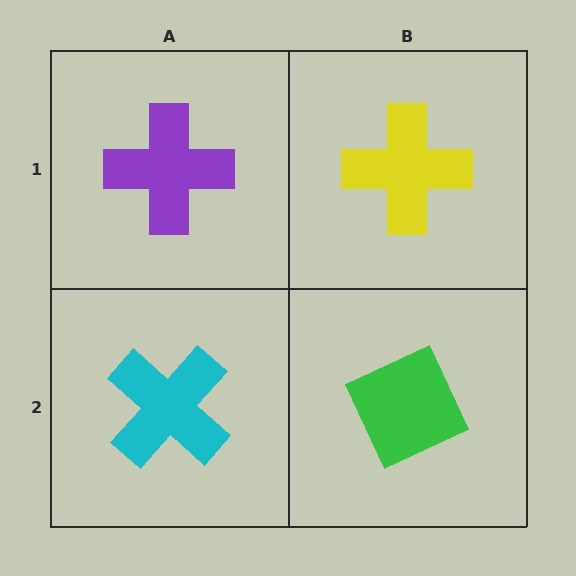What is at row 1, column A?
A purple cross.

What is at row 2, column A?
A cyan cross.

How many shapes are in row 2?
2 shapes.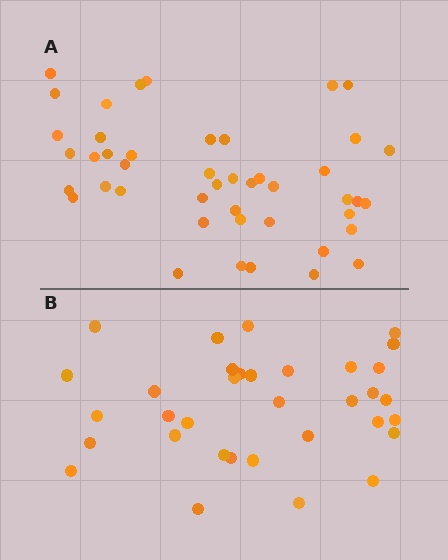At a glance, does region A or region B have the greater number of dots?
Region A (the top region) has more dots.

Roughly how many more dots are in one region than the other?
Region A has roughly 12 or so more dots than region B.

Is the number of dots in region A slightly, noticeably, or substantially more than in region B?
Region A has noticeably more, but not dramatically so. The ratio is roughly 1.3 to 1.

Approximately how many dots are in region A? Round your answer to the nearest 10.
About 40 dots. (The exact count is 45, which rounds to 40.)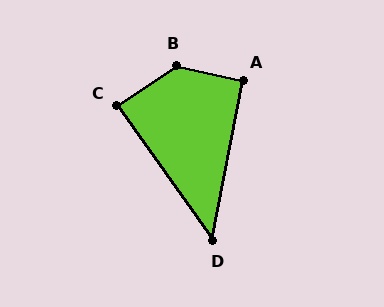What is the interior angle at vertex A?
Approximately 92 degrees (approximately right).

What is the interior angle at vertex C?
Approximately 88 degrees (approximately right).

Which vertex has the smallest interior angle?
D, at approximately 46 degrees.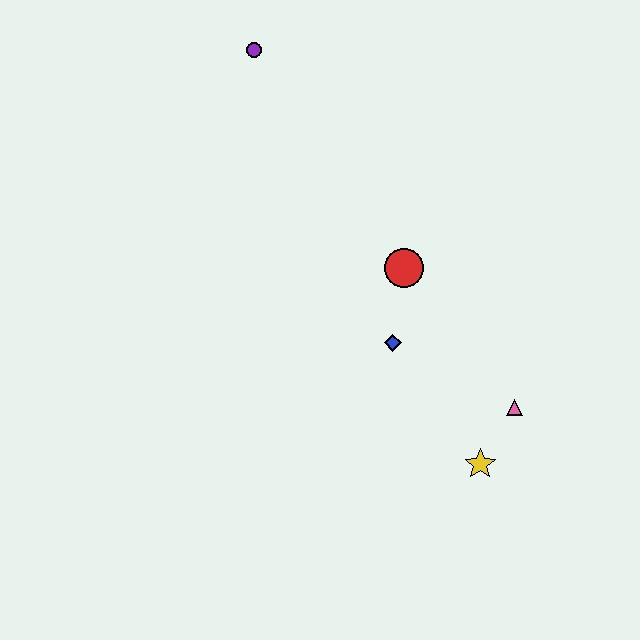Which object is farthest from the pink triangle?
The purple circle is farthest from the pink triangle.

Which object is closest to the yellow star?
The pink triangle is closest to the yellow star.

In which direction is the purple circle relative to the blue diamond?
The purple circle is above the blue diamond.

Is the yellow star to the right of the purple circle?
Yes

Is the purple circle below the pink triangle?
No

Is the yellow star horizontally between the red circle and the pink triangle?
Yes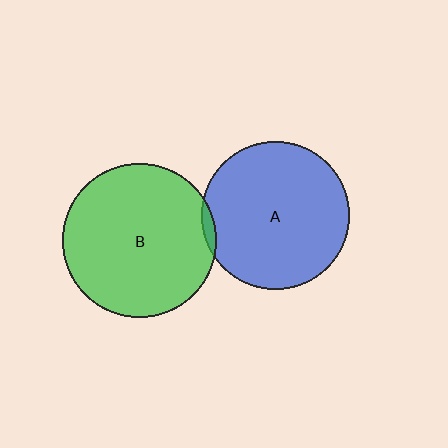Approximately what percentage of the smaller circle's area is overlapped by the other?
Approximately 5%.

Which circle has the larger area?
Circle B (green).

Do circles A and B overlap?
Yes.